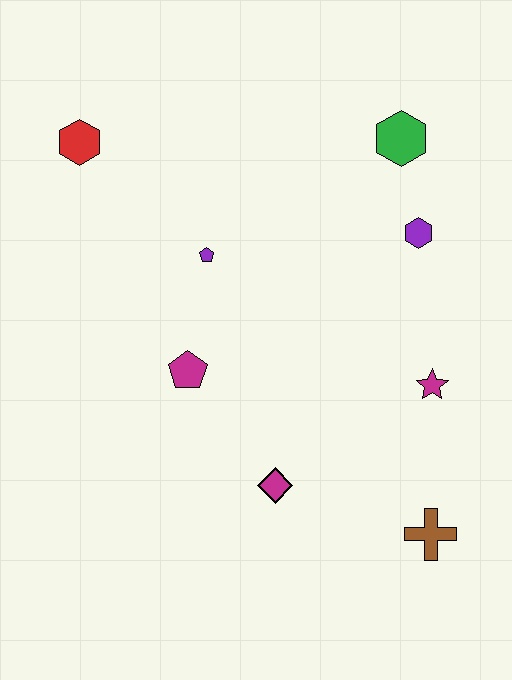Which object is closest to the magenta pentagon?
The purple pentagon is closest to the magenta pentagon.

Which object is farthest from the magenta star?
The red hexagon is farthest from the magenta star.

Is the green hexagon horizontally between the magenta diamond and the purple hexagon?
Yes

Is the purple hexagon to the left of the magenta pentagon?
No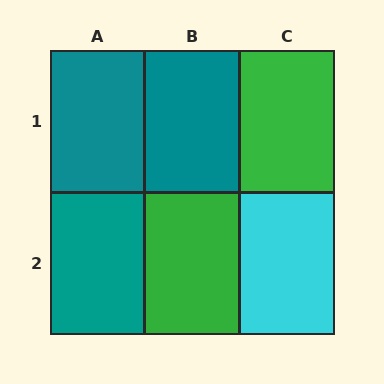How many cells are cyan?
1 cell is cyan.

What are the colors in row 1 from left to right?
Teal, teal, green.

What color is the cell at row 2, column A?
Teal.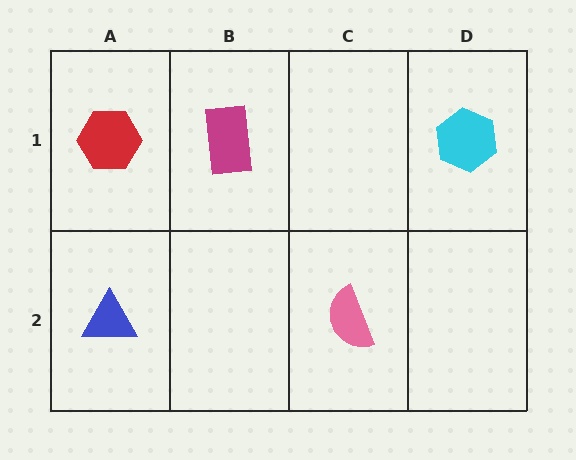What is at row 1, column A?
A red hexagon.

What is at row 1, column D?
A cyan hexagon.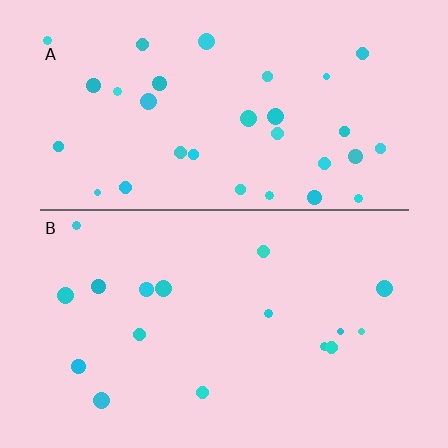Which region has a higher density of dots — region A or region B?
A (the top).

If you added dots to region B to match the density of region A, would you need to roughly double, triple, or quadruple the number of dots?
Approximately double.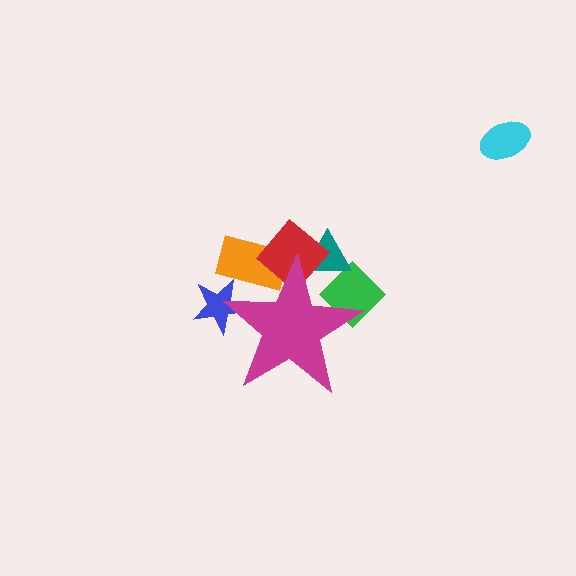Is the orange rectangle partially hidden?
Yes, the orange rectangle is partially hidden behind the magenta star.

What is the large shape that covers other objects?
A magenta star.